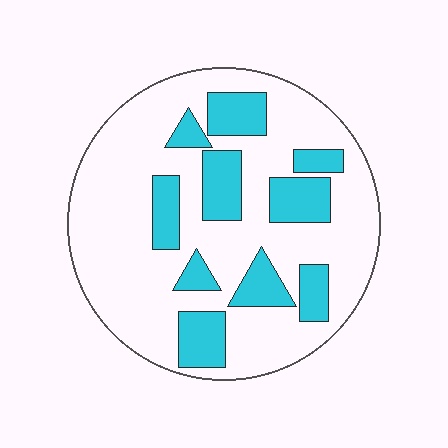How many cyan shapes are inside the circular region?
10.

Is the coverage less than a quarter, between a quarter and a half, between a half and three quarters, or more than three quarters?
Between a quarter and a half.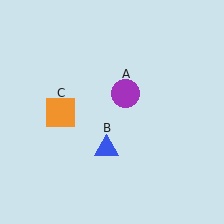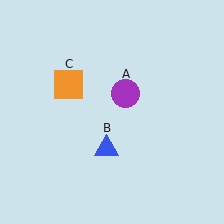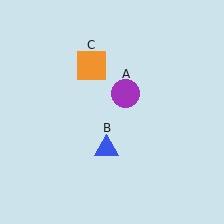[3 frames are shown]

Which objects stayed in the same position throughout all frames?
Purple circle (object A) and blue triangle (object B) remained stationary.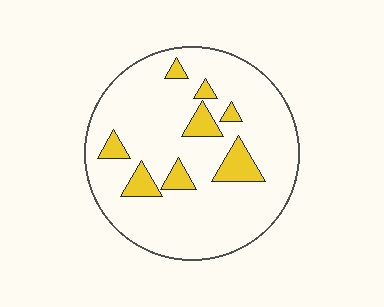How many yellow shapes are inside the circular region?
8.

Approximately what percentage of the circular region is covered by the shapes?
Approximately 15%.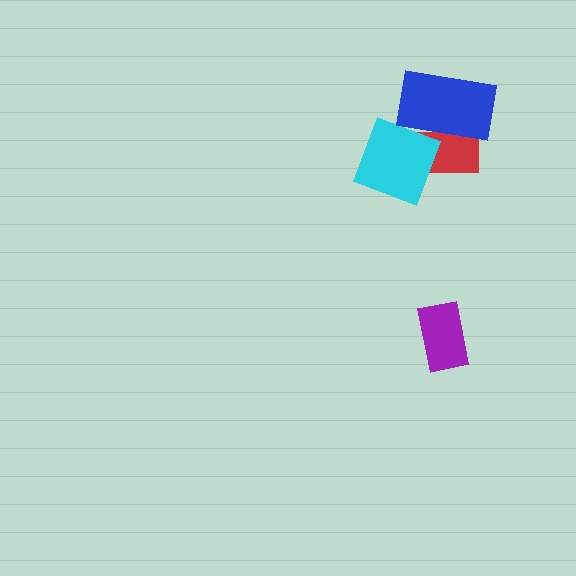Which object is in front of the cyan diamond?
The blue rectangle is in front of the cyan diamond.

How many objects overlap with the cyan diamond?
2 objects overlap with the cyan diamond.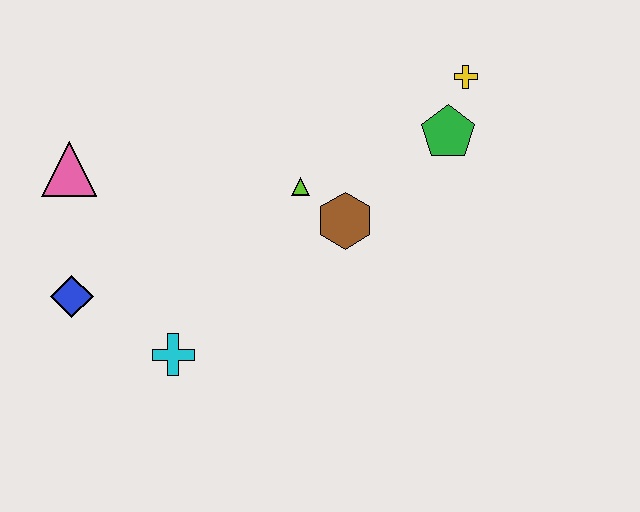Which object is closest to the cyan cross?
The blue diamond is closest to the cyan cross.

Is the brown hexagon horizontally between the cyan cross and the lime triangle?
No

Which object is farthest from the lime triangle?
The blue diamond is farthest from the lime triangle.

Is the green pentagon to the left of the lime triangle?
No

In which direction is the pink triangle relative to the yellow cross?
The pink triangle is to the left of the yellow cross.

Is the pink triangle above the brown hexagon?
Yes